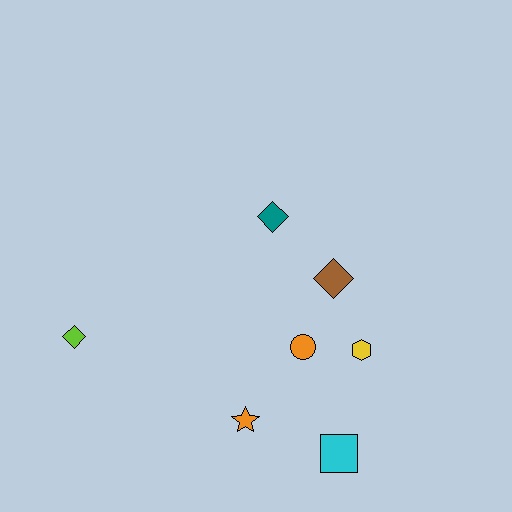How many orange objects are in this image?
There are 2 orange objects.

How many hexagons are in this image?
There is 1 hexagon.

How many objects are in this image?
There are 7 objects.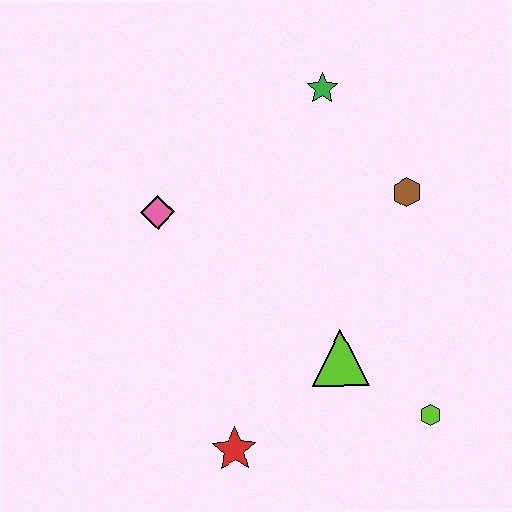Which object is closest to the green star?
The brown hexagon is closest to the green star.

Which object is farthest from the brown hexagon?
The red star is farthest from the brown hexagon.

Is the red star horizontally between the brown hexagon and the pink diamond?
Yes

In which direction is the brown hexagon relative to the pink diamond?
The brown hexagon is to the right of the pink diamond.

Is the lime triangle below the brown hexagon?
Yes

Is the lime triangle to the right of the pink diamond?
Yes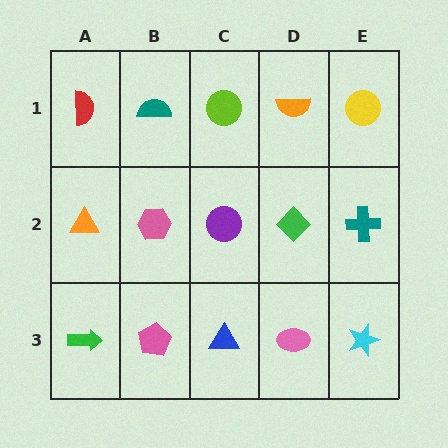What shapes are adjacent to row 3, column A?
An orange triangle (row 2, column A), a pink pentagon (row 3, column B).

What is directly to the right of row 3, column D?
A cyan star.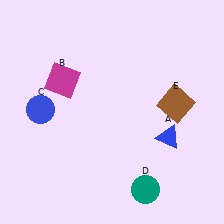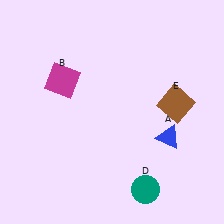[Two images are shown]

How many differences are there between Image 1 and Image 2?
There is 1 difference between the two images.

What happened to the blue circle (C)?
The blue circle (C) was removed in Image 2. It was in the top-left area of Image 1.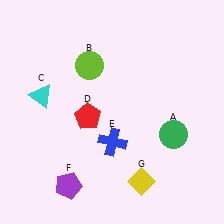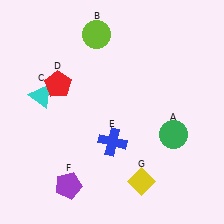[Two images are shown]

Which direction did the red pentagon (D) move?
The red pentagon (D) moved up.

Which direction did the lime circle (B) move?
The lime circle (B) moved up.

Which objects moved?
The objects that moved are: the lime circle (B), the red pentagon (D).